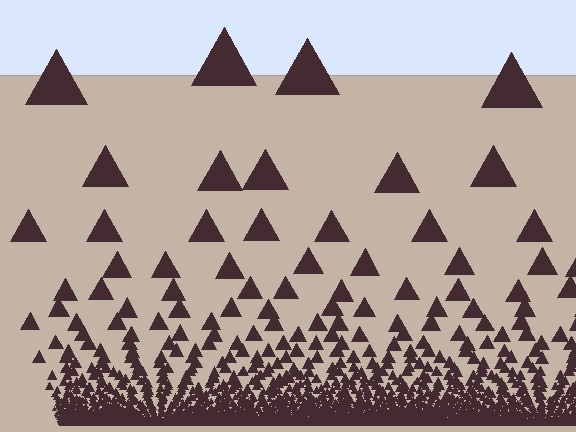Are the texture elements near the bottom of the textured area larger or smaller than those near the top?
Smaller. The gradient is inverted — elements near the bottom are smaller and denser.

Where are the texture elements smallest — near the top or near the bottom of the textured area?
Near the bottom.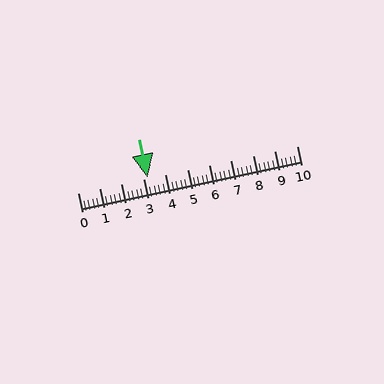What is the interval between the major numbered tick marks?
The major tick marks are spaced 1 units apart.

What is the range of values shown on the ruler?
The ruler shows values from 0 to 10.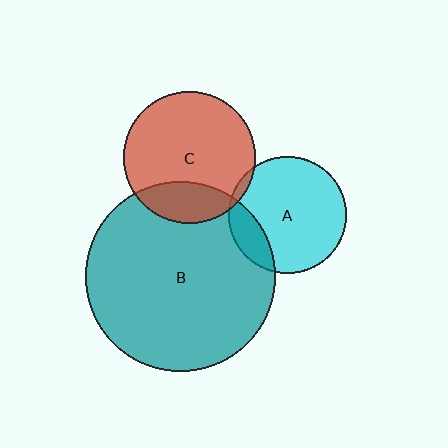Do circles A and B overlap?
Yes.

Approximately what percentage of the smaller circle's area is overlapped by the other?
Approximately 15%.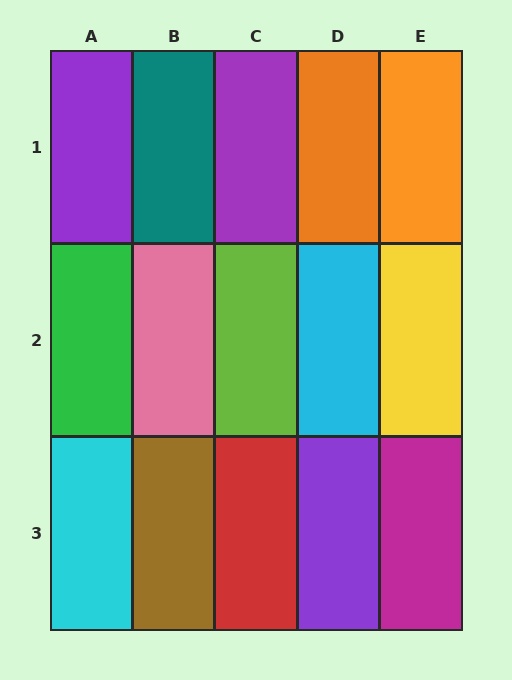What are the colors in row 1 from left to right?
Purple, teal, purple, orange, orange.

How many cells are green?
1 cell is green.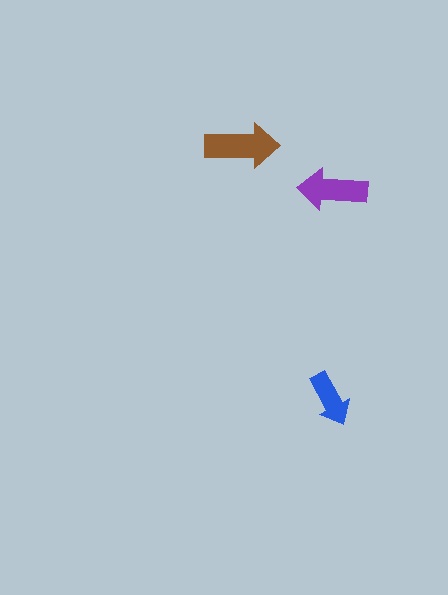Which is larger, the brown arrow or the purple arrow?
The brown one.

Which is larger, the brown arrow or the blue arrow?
The brown one.